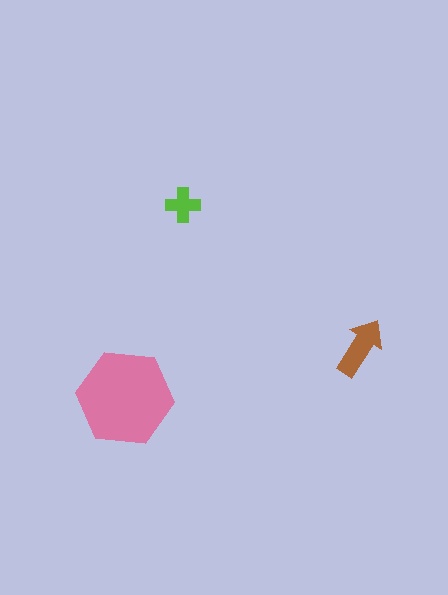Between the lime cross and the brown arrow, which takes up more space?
The brown arrow.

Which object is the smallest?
The lime cross.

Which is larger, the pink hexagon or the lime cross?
The pink hexagon.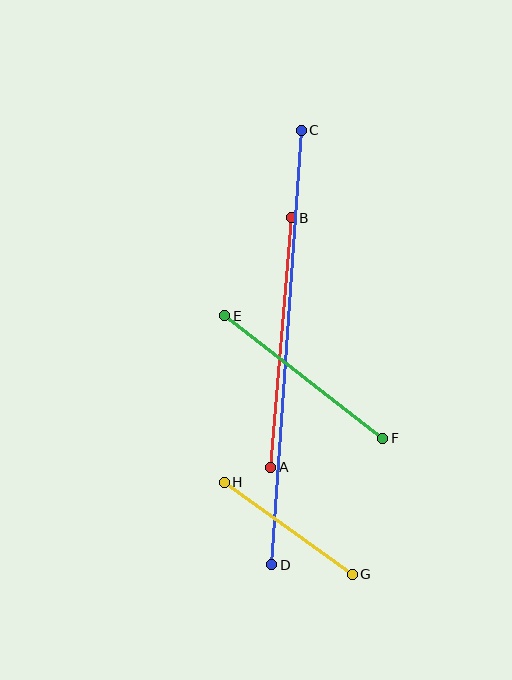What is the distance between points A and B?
The distance is approximately 250 pixels.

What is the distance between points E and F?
The distance is approximately 200 pixels.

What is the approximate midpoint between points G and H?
The midpoint is at approximately (288, 528) pixels.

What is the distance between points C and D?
The distance is approximately 435 pixels.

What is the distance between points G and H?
The distance is approximately 157 pixels.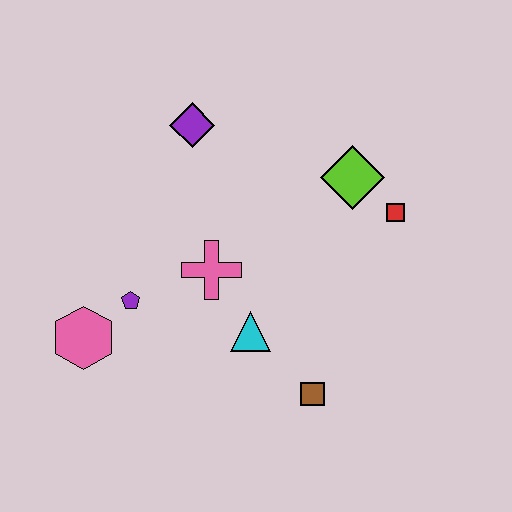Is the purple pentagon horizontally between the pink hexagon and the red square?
Yes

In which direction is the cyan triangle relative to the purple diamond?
The cyan triangle is below the purple diamond.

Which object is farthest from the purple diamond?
The brown square is farthest from the purple diamond.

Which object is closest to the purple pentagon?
The pink hexagon is closest to the purple pentagon.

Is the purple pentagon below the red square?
Yes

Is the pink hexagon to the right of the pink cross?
No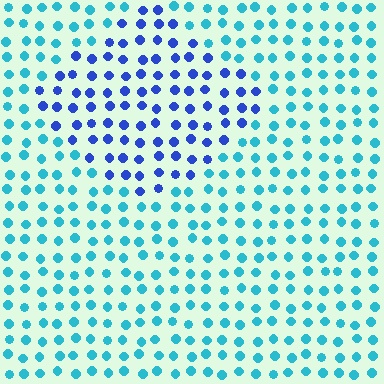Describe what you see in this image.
The image is filled with small cyan elements in a uniform arrangement. A diamond-shaped region is visible where the elements are tinted to a slightly different hue, forming a subtle color boundary.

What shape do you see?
I see a diamond.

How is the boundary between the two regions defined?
The boundary is defined purely by a slight shift in hue (about 43 degrees). Spacing, size, and orientation are identical on both sides.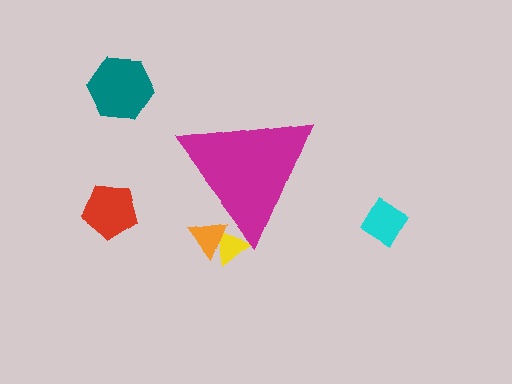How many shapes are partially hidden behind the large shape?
2 shapes are partially hidden.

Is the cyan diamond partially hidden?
No, the cyan diamond is fully visible.